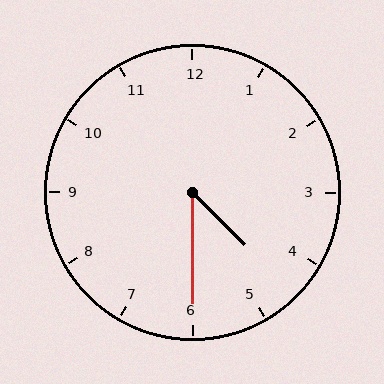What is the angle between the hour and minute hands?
Approximately 45 degrees.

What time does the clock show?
4:30.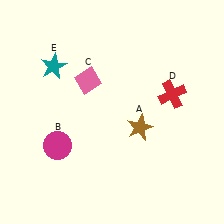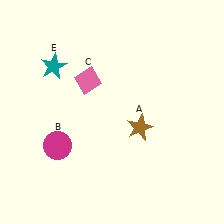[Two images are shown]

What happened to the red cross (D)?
The red cross (D) was removed in Image 2. It was in the top-right area of Image 1.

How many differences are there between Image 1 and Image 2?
There is 1 difference between the two images.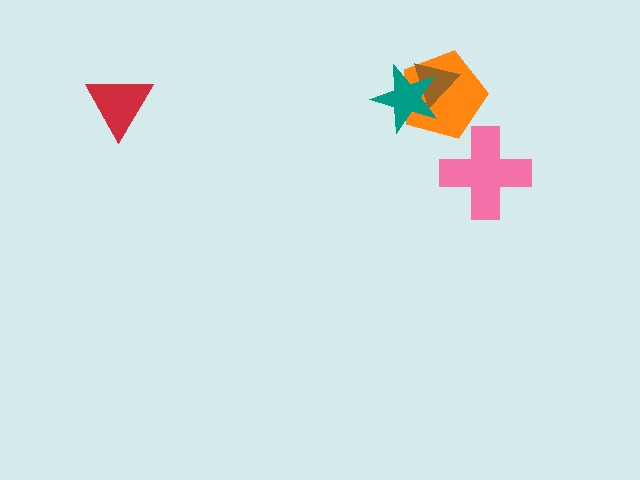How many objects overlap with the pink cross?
0 objects overlap with the pink cross.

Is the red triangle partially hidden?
No, no other shape covers it.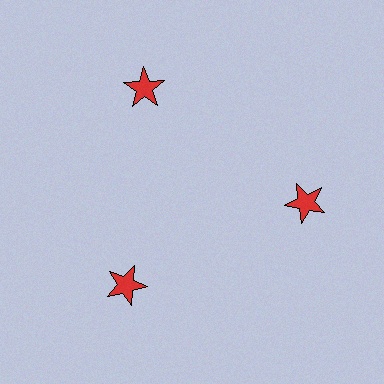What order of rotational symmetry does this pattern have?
This pattern has 3-fold rotational symmetry.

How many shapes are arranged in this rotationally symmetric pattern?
There are 3 shapes, arranged in 3 groups of 1.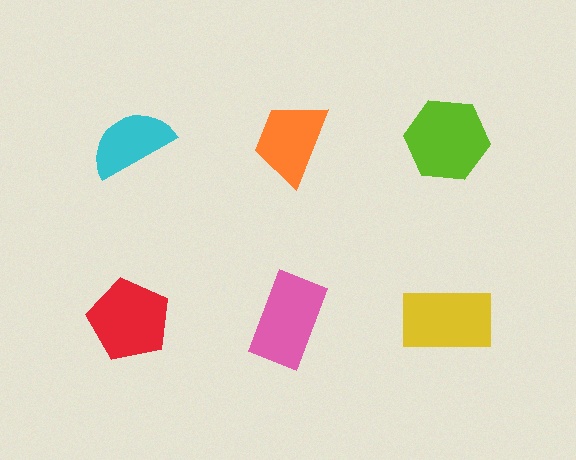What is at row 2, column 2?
A pink rectangle.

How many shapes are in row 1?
3 shapes.